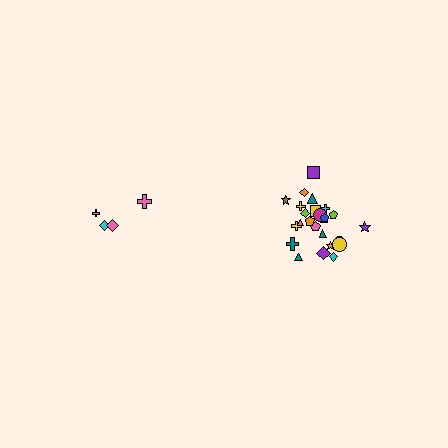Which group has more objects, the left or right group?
The right group.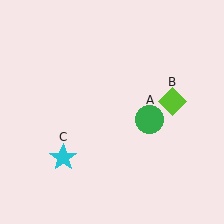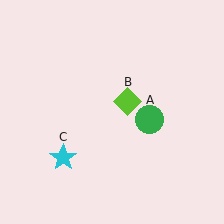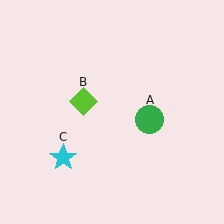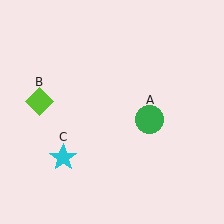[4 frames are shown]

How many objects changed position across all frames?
1 object changed position: lime diamond (object B).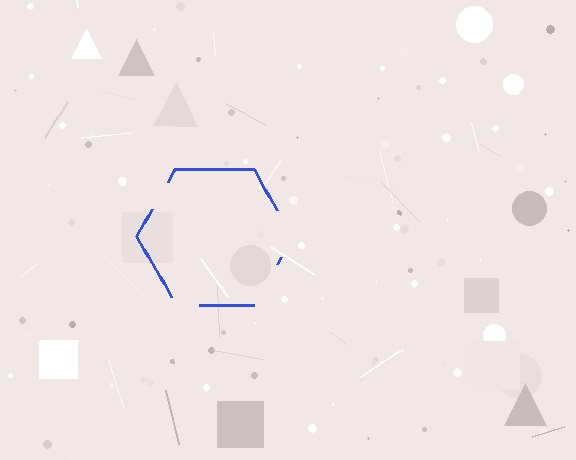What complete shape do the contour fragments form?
The contour fragments form a hexagon.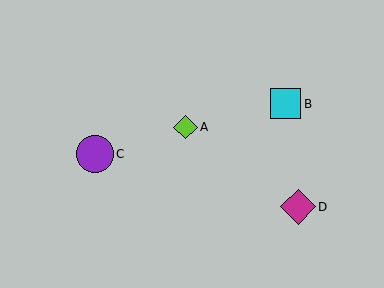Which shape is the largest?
The purple circle (labeled C) is the largest.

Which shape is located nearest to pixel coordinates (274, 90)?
The cyan square (labeled B) at (286, 104) is nearest to that location.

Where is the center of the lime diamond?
The center of the lime diamond is at (186, 127).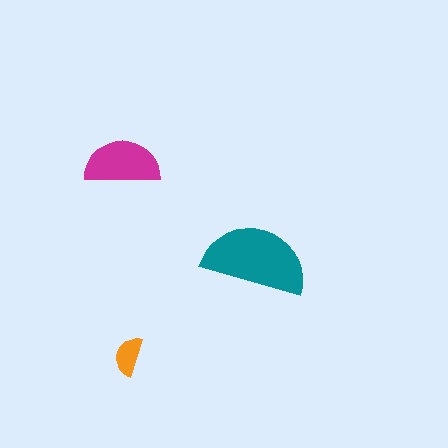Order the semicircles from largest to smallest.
the teal one, the magenta one, the orange one.